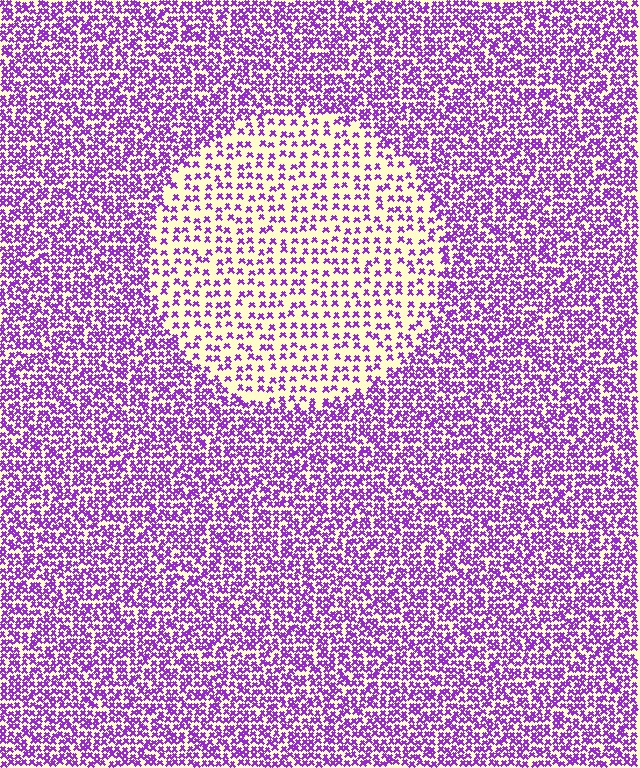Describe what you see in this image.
The image contains small purple elements arranged at two different densities. A circle-shaped region is visible where the elements are less densely packed than the surrounding area.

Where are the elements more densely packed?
The elements are more densely packed outside the circle boundary.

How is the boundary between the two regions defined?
The boundary is defined by a change in element density (approximately 2.2x ratio). All elements are the same color, size, and shape.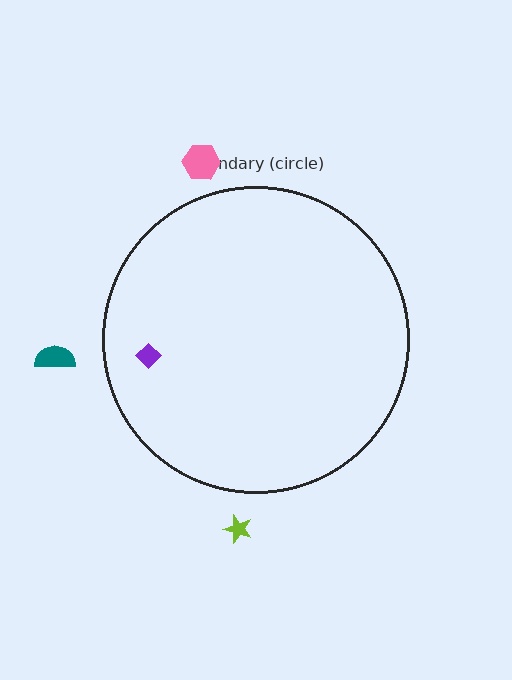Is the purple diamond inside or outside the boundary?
Inside.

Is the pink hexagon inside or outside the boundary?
Outside.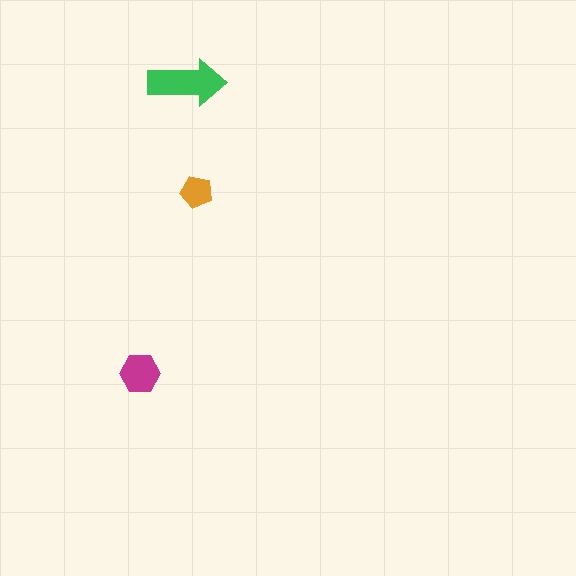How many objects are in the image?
There are 3 objects in the image.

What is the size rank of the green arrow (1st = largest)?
1st.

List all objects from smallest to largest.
The orange pentagon, the magenta hexagon, the green arrow.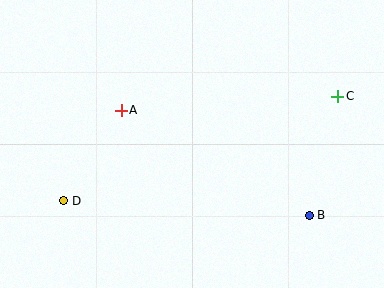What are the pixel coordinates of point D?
Point D is at (64, 201).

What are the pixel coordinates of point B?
Point B is at (309, 215).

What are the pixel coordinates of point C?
Point C is at (338, 96).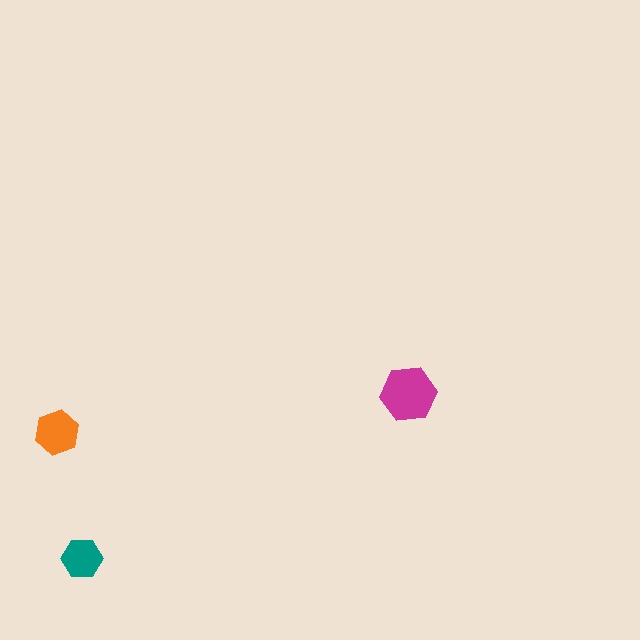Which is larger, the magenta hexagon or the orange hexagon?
The magenta one.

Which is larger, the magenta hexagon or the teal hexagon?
The magenta one.